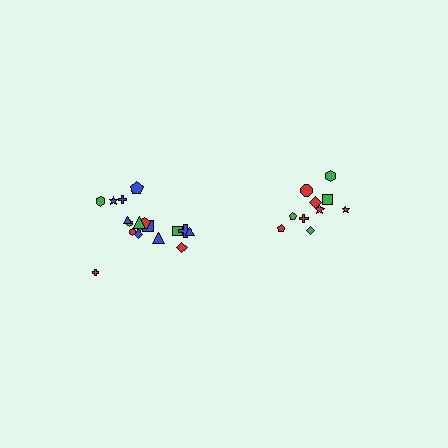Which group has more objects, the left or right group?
The left group.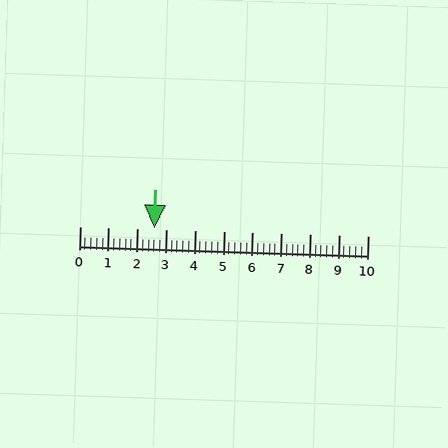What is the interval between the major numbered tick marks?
The major tick marks are spaced 1 units apart.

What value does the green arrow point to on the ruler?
The green arrow points to approximately 2.6.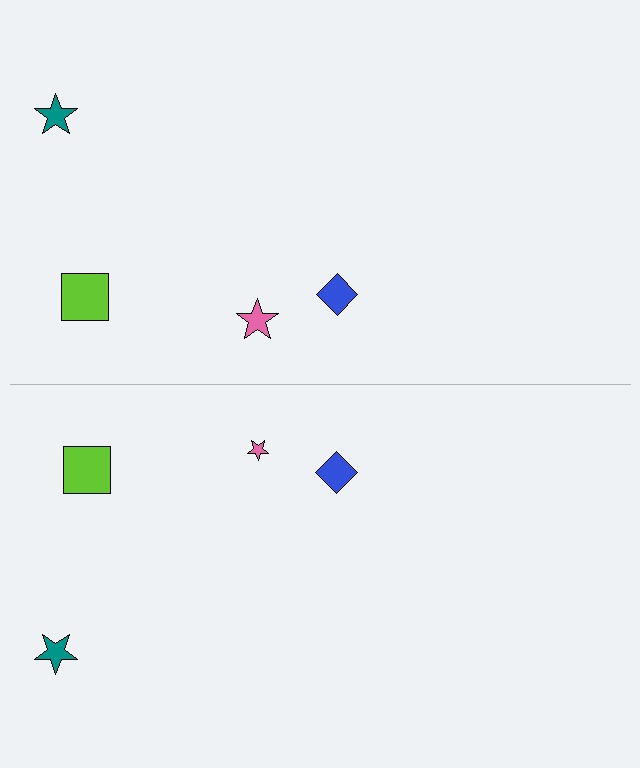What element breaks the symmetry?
The pink star on the bottom side has a different size than its mirror counterpart.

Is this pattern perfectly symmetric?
No, the pattern is not perfectly symmetric. The pink star on the bottom side has a different size than its mirror counterpart.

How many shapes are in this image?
There are 8 shapes in this image.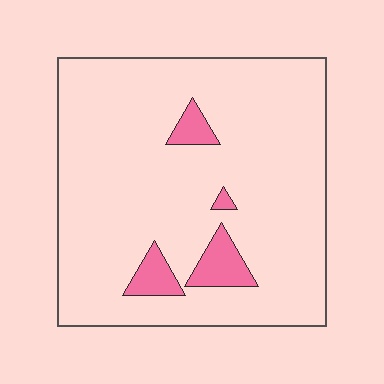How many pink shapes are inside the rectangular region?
4.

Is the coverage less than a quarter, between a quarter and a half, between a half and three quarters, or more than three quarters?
Less than a quarter.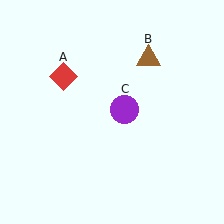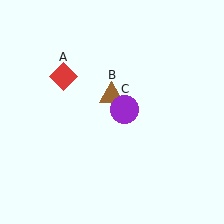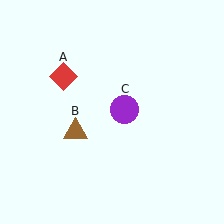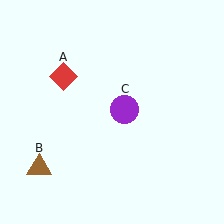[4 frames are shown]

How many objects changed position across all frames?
1 object changed position: brown triangle (object B).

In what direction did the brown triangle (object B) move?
The brown triangle (object B) moved down and to the left.